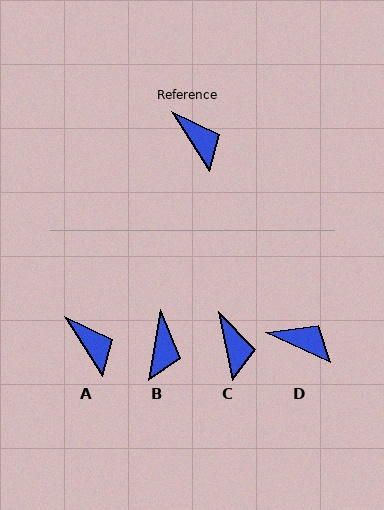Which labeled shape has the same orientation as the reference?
A.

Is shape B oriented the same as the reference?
No, it is off by about 41 degrees.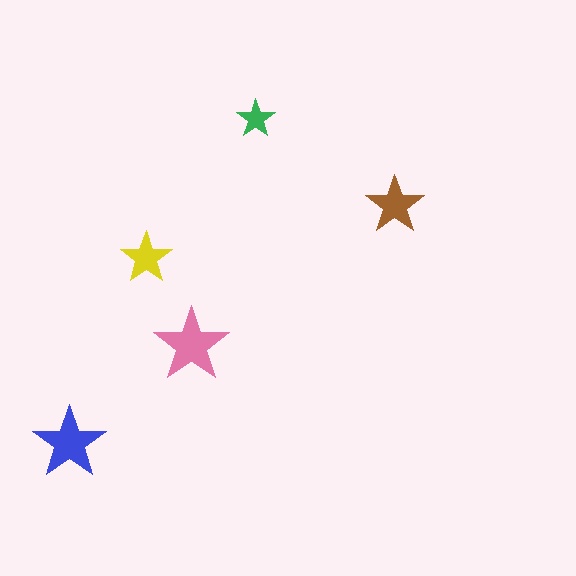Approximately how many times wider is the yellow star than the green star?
About 1.5 times wider.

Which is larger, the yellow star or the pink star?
The pink one.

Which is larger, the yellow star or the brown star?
The brown one.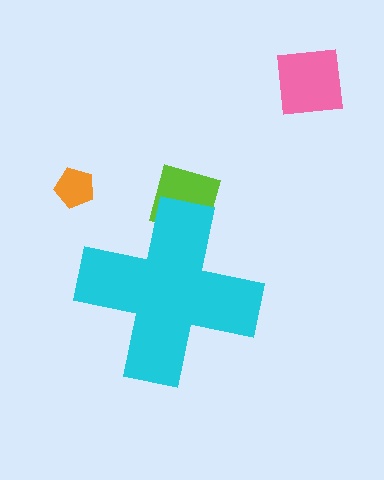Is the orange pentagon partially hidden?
No, the orange pentagon is fully visible.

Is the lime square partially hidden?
Yes, the lime square is partially hidden behind the cyan cross.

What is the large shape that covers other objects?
A cyan cross.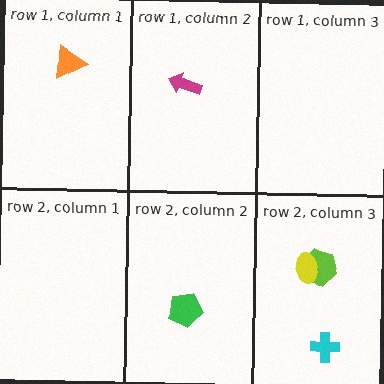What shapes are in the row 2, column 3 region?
The lime hexagon, the cyan cross, the yellow ellipse.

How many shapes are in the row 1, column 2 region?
1.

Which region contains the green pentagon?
The row 2, column 2 region.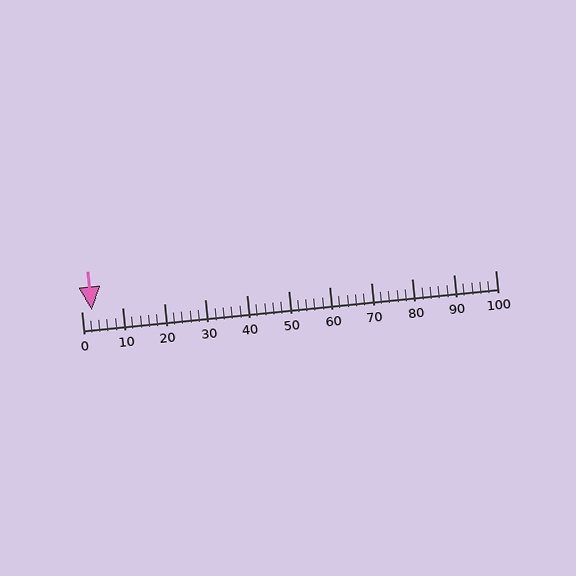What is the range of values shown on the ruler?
The ruler shows values from 0 to 100.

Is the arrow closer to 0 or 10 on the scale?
The arrow is closer to 0.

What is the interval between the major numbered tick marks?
The major tick marks are spaced 10 units apart.